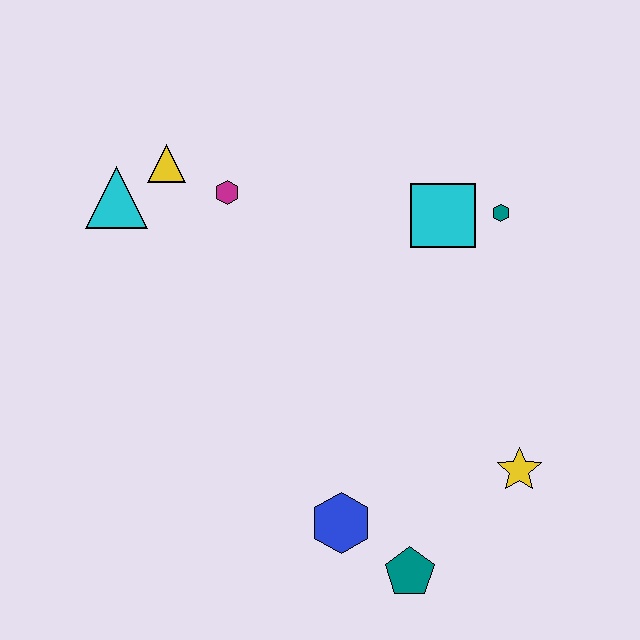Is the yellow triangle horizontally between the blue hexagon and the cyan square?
No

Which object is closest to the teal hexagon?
The cyan square is closest to the teal hexagon.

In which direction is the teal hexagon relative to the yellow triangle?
The teal hexagon is to the right of the yellow triangle.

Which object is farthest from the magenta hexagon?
The teal pentagon is farthest from the magenta hexagon.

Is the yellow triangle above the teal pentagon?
Yes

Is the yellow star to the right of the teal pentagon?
Yes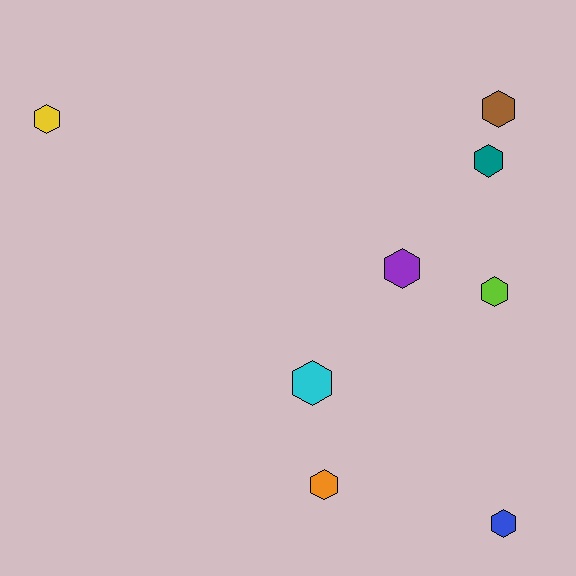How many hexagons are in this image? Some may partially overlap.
There are 8 hexagons.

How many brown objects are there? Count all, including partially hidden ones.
There is 1 brown object.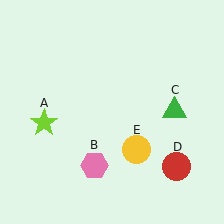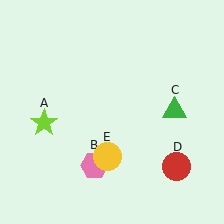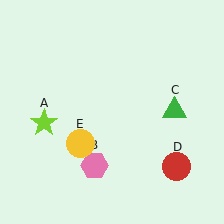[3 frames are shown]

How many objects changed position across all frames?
1 object changed position: yellow circle (object E).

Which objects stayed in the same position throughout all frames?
Lime star (object A) and pink hexagon (object B) and green triangle (object C) and red circle (object D) remained stationary.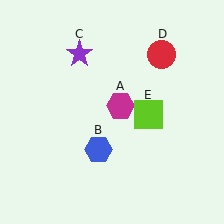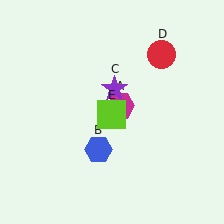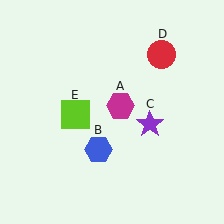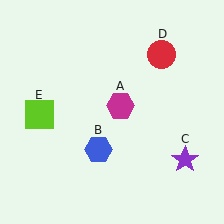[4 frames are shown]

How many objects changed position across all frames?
2 objects changed position: purple star (object C), lime square (object E).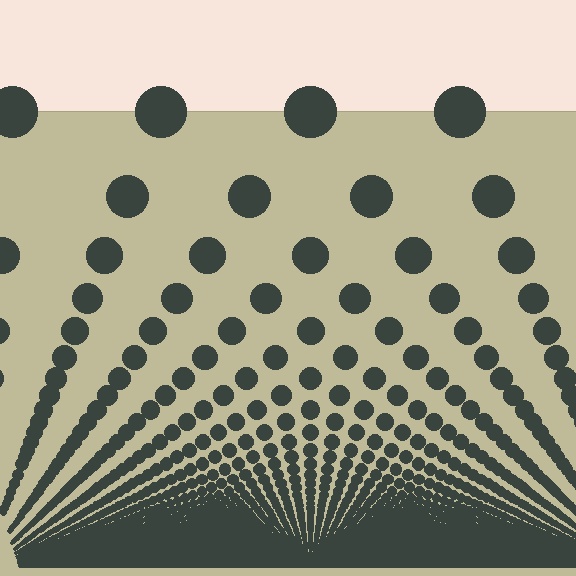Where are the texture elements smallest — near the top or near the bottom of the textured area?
Near the bottom.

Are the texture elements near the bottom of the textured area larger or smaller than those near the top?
Smaller. The gradient is inverted — elements near the bottom are smaller and denser.